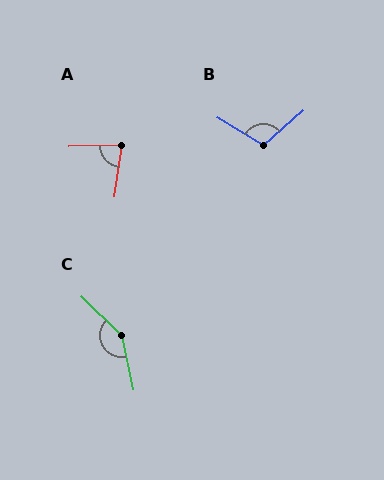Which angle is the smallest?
A, at approximately 81 degrees.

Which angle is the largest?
C, at approximately 146 degrees.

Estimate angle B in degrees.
Approximately 108 degrees.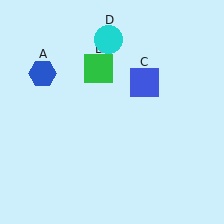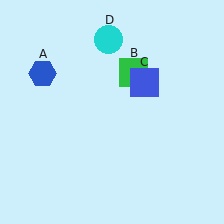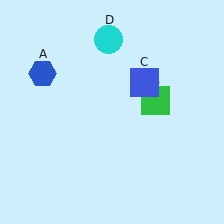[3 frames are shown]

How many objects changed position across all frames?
1 object changed position: green square (object B).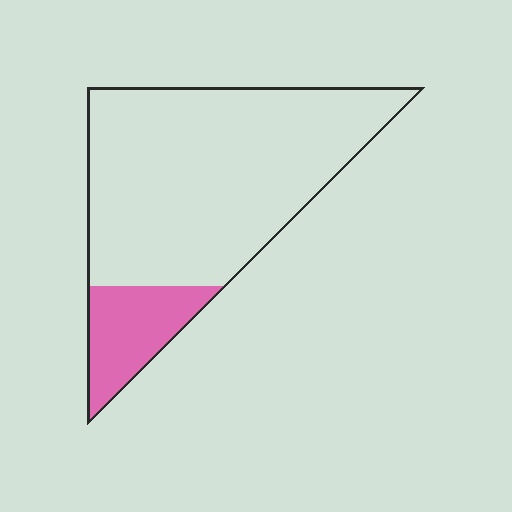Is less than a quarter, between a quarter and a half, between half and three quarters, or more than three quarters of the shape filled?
Less than a quarter.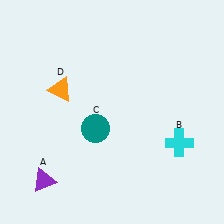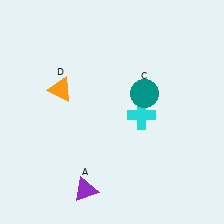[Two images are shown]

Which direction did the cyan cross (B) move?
The cyan cross (B) moved left.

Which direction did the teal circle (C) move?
The teal circle (C) moved right.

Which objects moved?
The objects that moved are: the purple triangle (A), the cyan cross (B), the teal circle (C).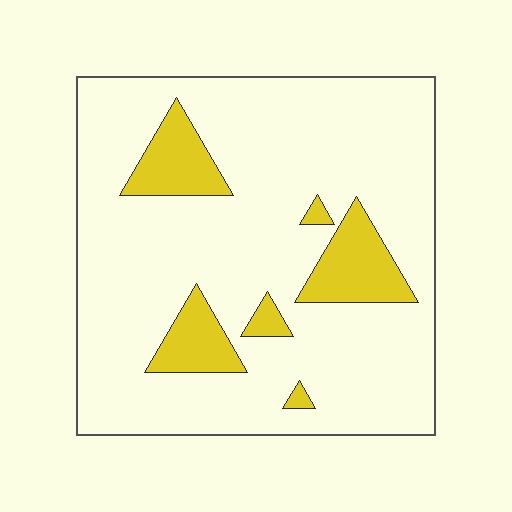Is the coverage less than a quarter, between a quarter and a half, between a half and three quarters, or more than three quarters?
Less than a quarter.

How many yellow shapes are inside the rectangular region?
6.